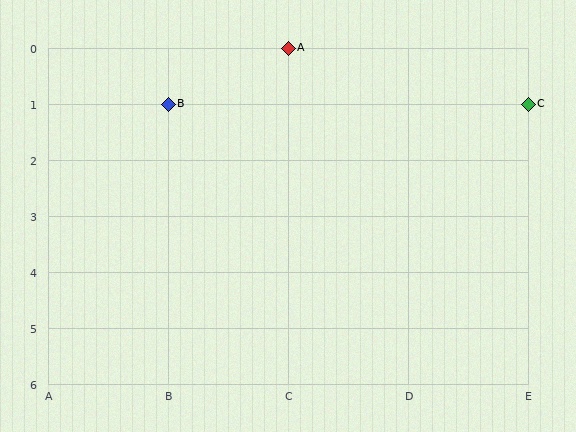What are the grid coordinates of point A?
Point A is at grid coordinates (C, 0).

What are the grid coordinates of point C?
Point C is at grid coordinates (E, 1).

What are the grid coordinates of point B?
Point B is at grid coordinates (B, 1).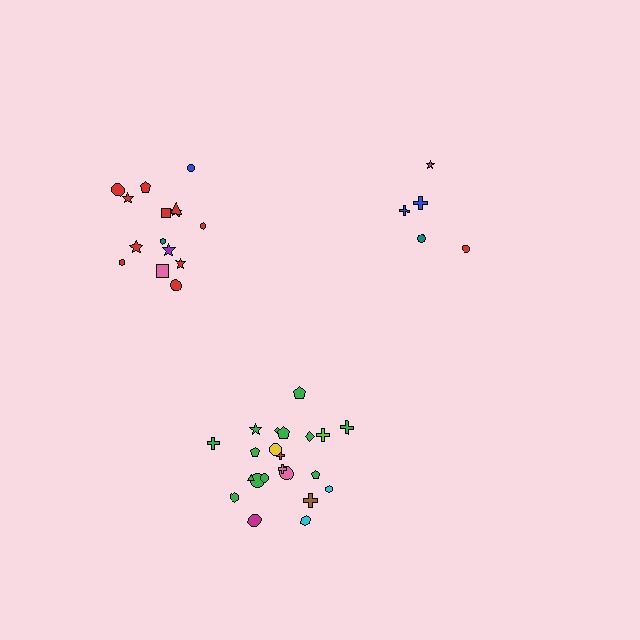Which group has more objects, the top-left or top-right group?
The top-left group.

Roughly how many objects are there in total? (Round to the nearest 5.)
Roughly 40 objects in total.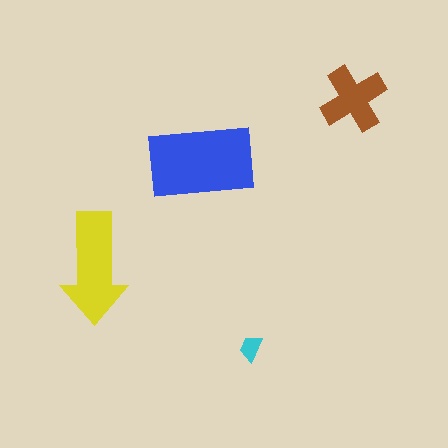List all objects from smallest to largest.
The cyan trapezoid, the brown cross, the yellow arrow, the blue rectangle.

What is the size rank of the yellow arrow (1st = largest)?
2nd.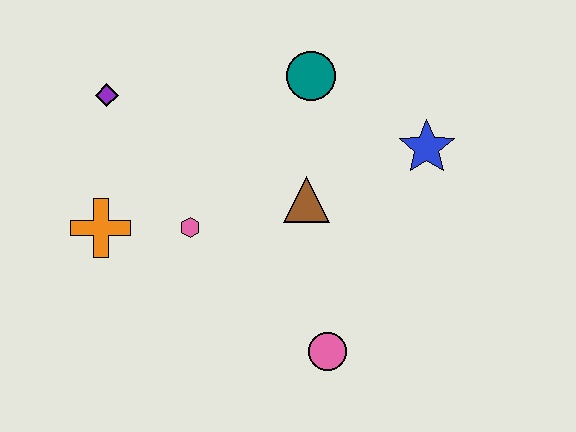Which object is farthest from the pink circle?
The purple diamond is farthest from the pink circle.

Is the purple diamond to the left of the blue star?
Yes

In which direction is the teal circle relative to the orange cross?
The teal circle is to the right of the orange cross.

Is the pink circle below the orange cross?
Yes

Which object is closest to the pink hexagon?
The orange cross is closest to the pink hexagon.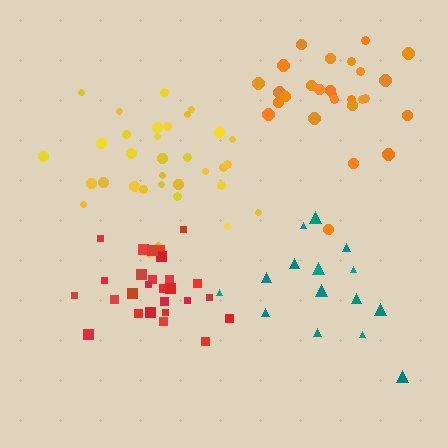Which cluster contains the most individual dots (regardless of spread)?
Yellow (33).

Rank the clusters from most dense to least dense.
red, yellow, orange, teal.